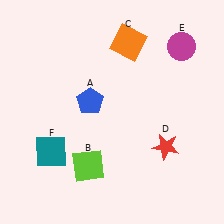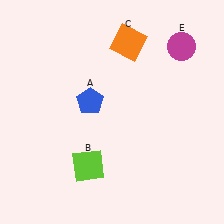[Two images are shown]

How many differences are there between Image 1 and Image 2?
There are 2 differences between the two images.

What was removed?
The teal square (F), the red star (D) were removed in Image 2.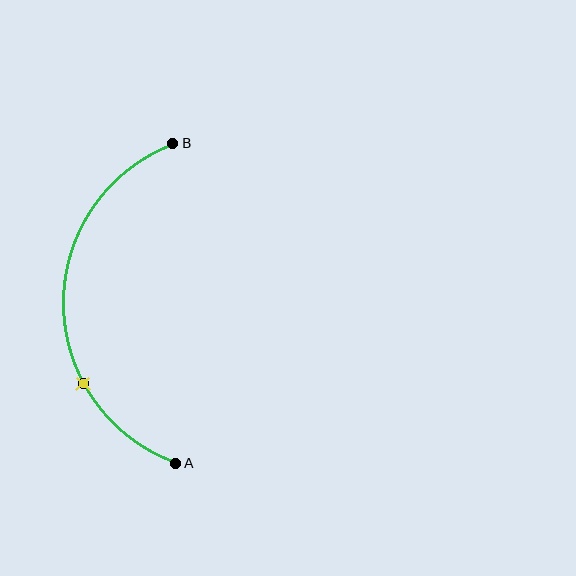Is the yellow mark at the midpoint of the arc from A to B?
No. The yellow mark lies on the arc but is closer to endpoint A. The arc midpoint would be at the point on the curve equidistant along the arc from both A and B.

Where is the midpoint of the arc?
The arc midpoint is the point on the curve farthest from the straight line joining A and B. It sits to the left of that line.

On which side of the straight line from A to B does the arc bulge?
The arc bulges to the left of the straight line connecting A and B.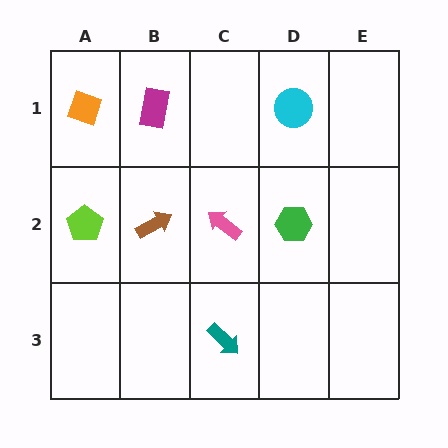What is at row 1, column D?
A cyan circle.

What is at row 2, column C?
A pink arrow.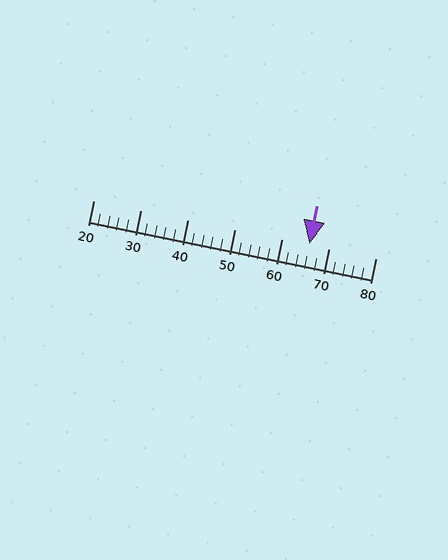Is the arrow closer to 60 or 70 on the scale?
The arrow is closer to 70.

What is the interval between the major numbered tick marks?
The major tick marks are spaced 10 units apart.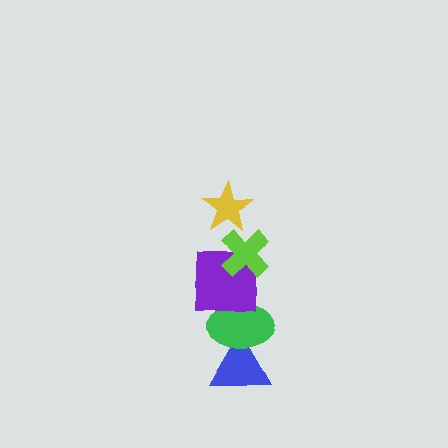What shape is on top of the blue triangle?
The green ellipse is on top of the blue triangle.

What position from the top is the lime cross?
The lime cross is 2nd from the top.